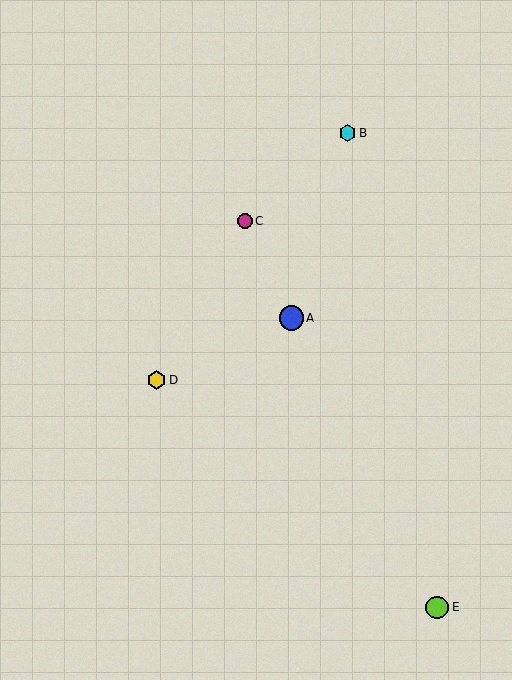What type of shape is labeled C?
Shape C is a magenta circle.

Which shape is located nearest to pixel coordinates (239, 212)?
The magenta circle (labeled C) at (245, 221) is nearest to that location.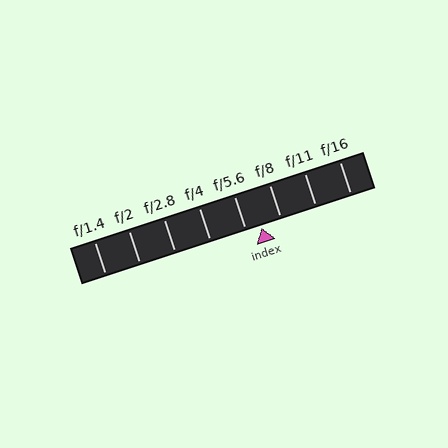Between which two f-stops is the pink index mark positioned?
The index mark is between f/5.6 and f/8.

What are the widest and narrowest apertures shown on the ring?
The widest aperture shown is f/1.4 and the narrowest is f/16.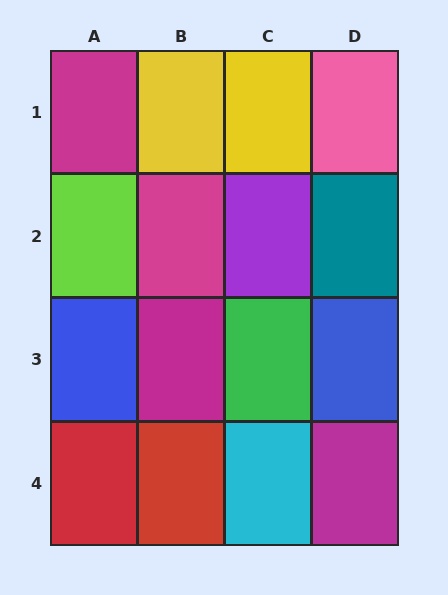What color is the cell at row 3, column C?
Green.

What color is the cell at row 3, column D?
Blue.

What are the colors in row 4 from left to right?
Red, red, cyan, magenta.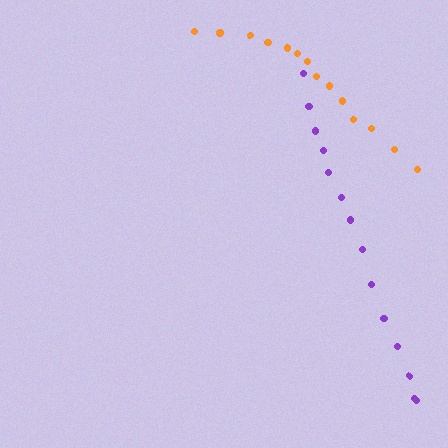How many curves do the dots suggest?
There are 2 distinct paths.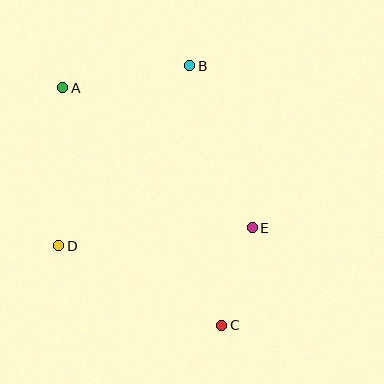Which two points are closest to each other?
Points C and E are closest to each other.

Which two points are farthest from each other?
Points A and C are farthest from each other.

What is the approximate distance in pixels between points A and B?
The distance between A and B is approximately 129 pixels.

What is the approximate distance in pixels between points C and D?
The distance between C and D is approximately 181 pixels.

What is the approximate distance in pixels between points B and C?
The distance between B and C is approximately 262 pixels.